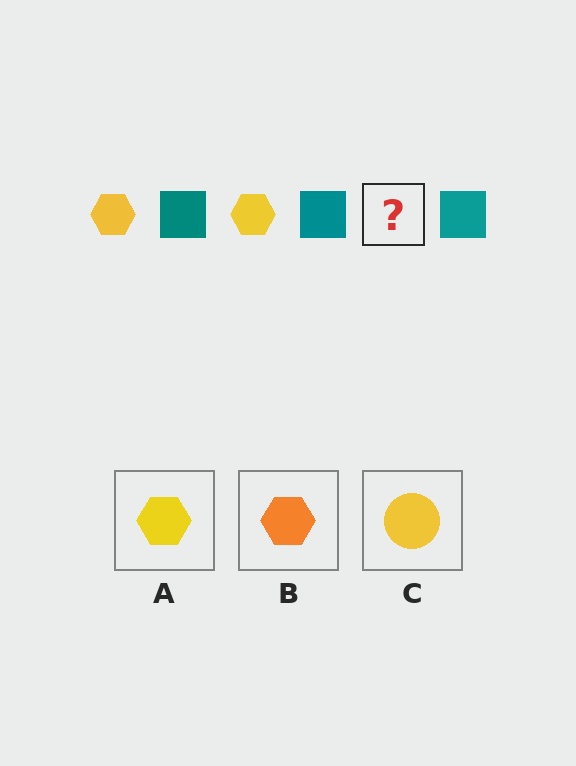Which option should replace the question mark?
Option A.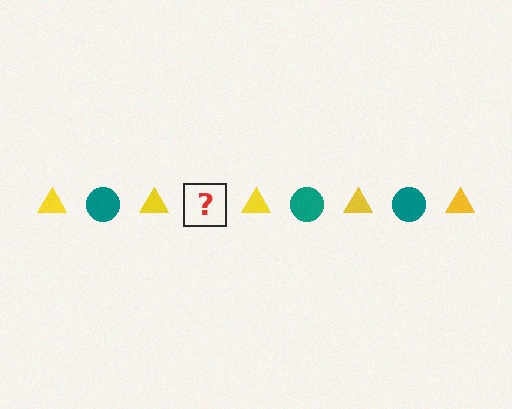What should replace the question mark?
The question mark should be replaced with a teal circle.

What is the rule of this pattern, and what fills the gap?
The rule is that the pattern alternates between yellow triangle and teal circle. The gap should be filled with a teal circle.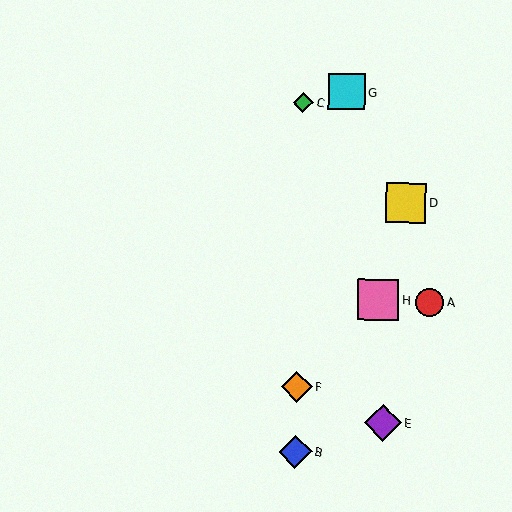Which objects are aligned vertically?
Objects B, C, F are aligned vertically.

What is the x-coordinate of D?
Object D is at x≈406.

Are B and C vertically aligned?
Yes, both are at x≈295.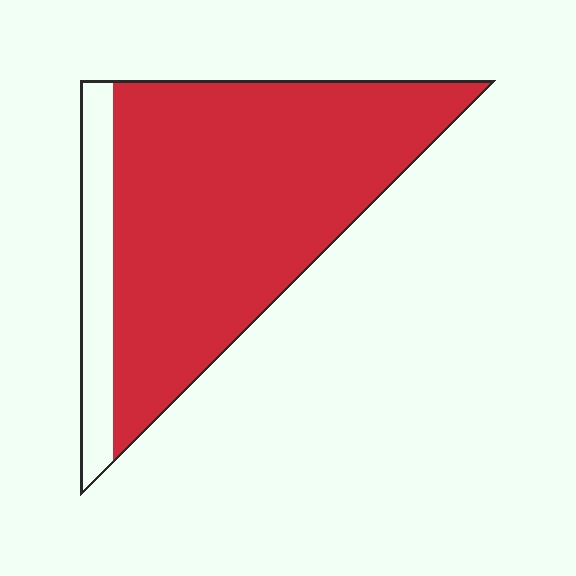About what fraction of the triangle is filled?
About five sixths (5/6).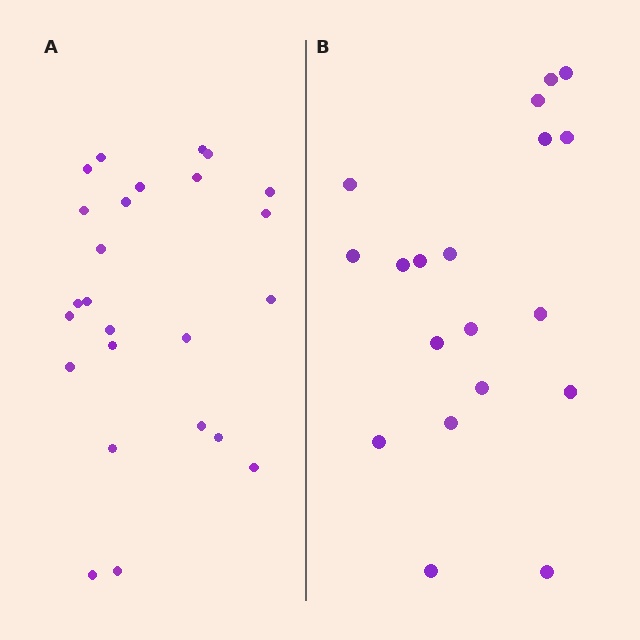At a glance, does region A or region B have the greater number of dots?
Region A (the left region) has more dots.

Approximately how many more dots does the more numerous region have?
Region A has about 6 more dots than region B.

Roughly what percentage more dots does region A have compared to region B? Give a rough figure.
About 30% more.